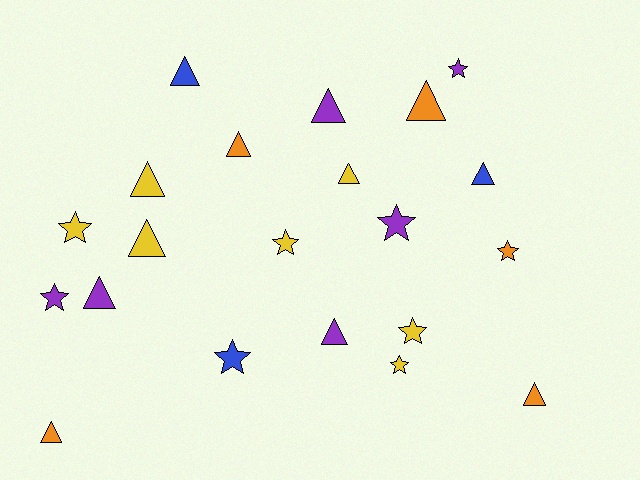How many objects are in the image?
There are 21 objects.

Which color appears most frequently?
Yellow, with 7 objects.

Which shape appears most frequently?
Triangle, with 12 objects.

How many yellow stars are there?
There are 4 yellow stars.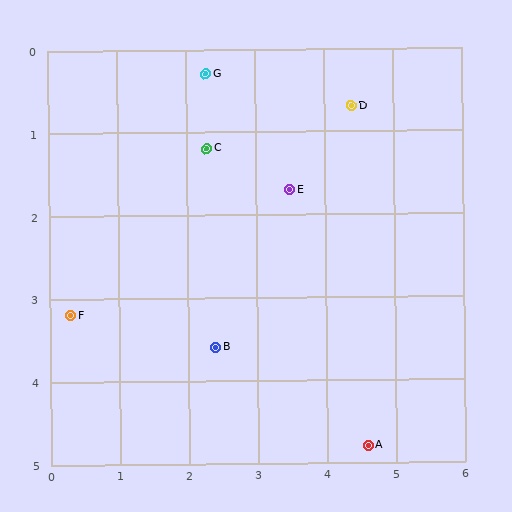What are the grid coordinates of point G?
Point G is at approximately (2.3, 0.3).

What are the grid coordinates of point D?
Point D is at approximately (4.4, 0.7).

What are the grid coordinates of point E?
Point E is at approximately (3.5, 1.7).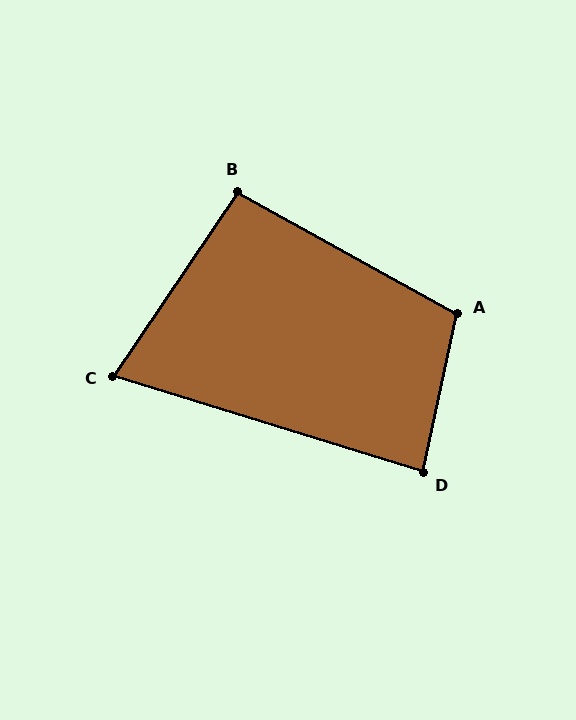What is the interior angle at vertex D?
Approximately 85 degrees (approximately right).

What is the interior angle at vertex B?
Approximately 95 degrees (approximately right).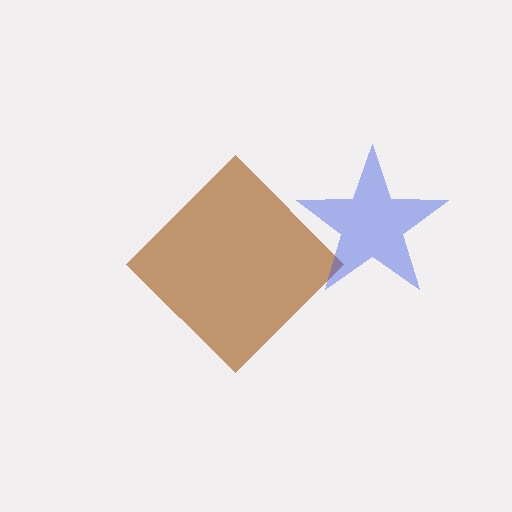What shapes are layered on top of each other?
The layered shapes are: a brown diamond, a blue star.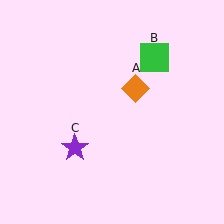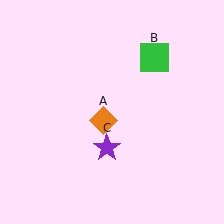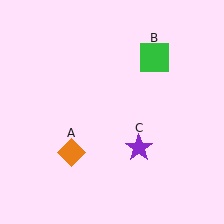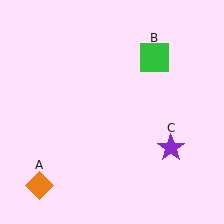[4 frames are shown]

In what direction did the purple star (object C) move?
The purple star (object C) moved right.